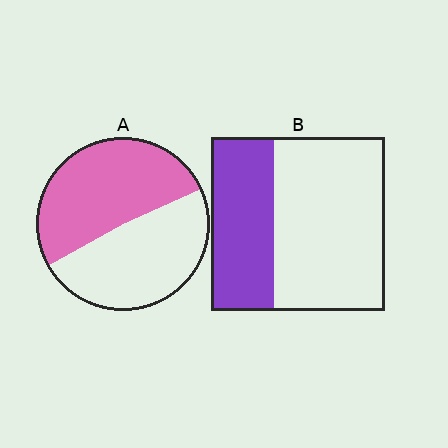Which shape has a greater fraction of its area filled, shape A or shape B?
Shape A.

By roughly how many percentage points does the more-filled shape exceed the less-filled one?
By roughly 15 percentage points (A over B).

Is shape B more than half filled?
No.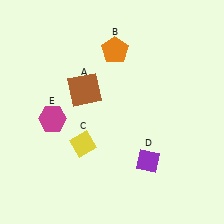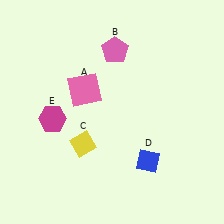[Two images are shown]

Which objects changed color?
A changed from brown to pink. B changed from orange to pink. D changed from purple to blue.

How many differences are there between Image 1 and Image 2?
There are 3 differences between the two images.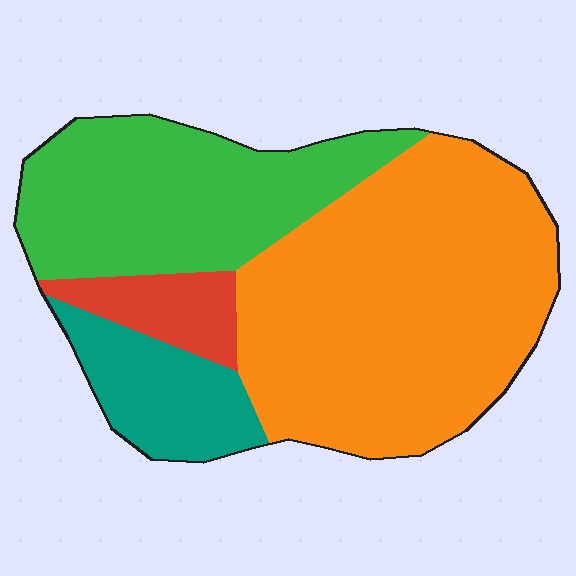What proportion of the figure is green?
Green covers 29% of the figure.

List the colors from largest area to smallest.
From largest to smallest: orange, green, teal, red.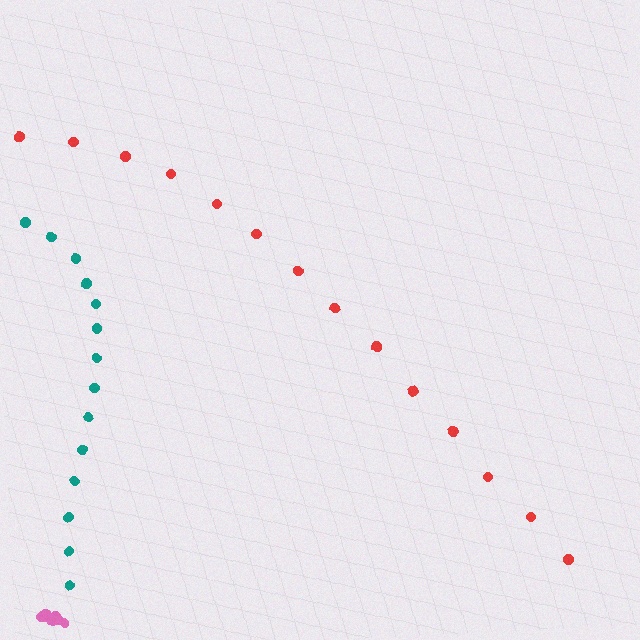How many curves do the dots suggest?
There are 3 distinct paths.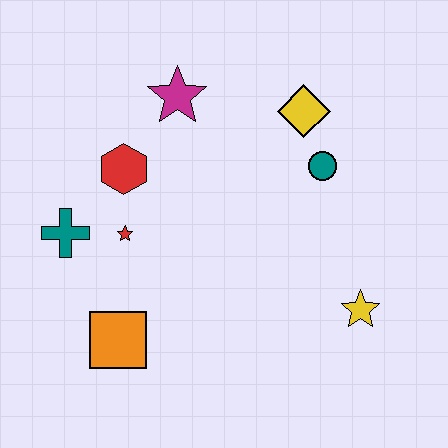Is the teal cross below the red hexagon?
Yes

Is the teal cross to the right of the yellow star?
No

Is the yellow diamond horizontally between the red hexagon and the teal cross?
No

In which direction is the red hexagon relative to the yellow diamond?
The red hexagon is to the left of the yellow diamond.